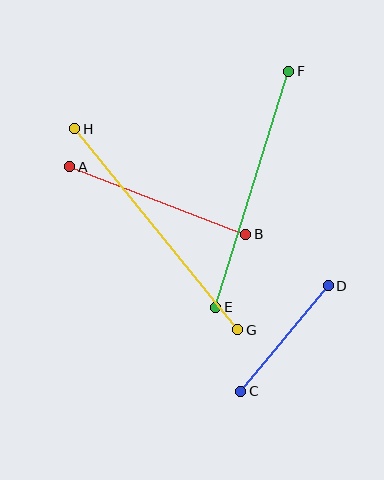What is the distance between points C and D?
The distance is approximately 137 pixels.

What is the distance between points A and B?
The distance is approximately 189 pixels.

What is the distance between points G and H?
The distance is approximately 259 pixels.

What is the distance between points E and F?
The distance is approximately 247 pixels.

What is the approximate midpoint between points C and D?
The midpoint is at approximately (284, 338) pixels.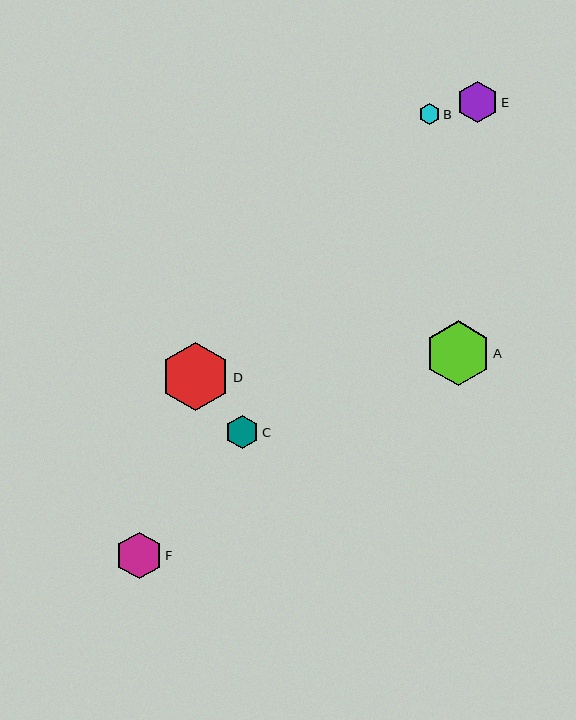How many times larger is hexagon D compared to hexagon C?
Hexagon D is approximately 2.0 times the size of hexagon C.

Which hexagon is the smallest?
Hexagon B is the smallest with a size of approximately 21 pixels.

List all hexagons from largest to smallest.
From largest to smallest: D, A, F, E, C, B.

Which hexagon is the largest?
Hexagon D is the largest with a size of approximately 69 pixels.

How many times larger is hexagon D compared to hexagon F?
Hexagon D is approximately 1.5 times the size of hexagon F.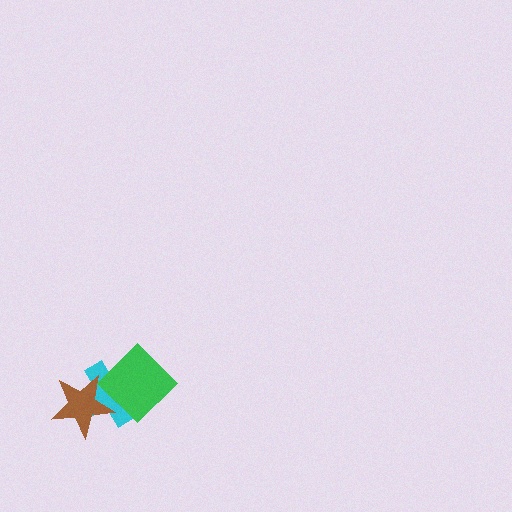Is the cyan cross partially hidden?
Yes, it is partially covered by another shape.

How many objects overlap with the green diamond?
2 objects overlap with the green diamond.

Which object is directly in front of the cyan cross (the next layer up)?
The brown star is directly in front of the cyan cross.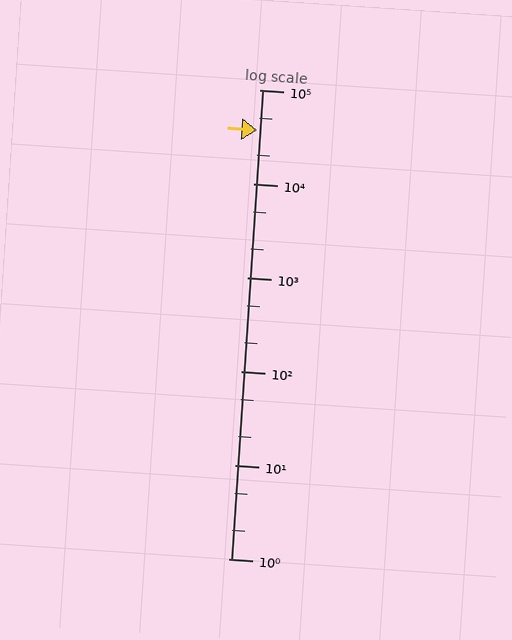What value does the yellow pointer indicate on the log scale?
The pointer indicates approximately 37000.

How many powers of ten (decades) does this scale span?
The scale spans 5 decades, from 1 to 100000.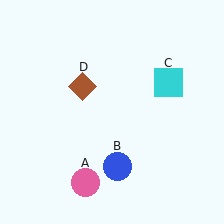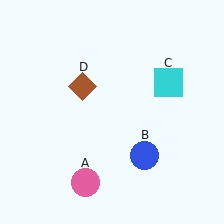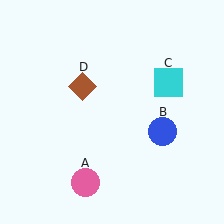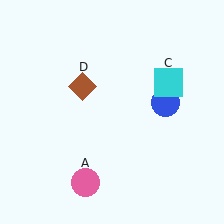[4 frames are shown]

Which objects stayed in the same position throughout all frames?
Pink circle (object A) and cyan square (object C) and brown diamond (object D) remained stationary.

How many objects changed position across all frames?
1 object changed position: blue circle (object B).